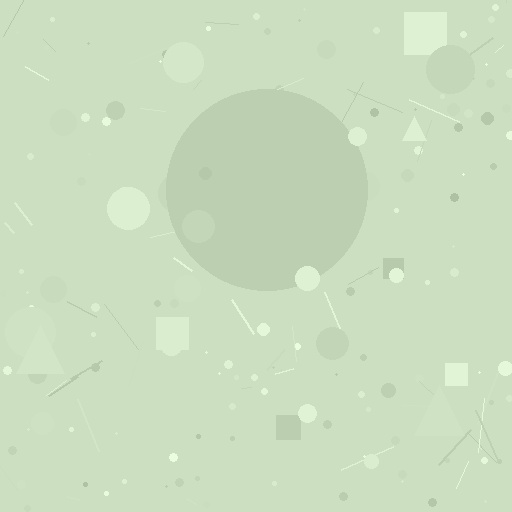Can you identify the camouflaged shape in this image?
The camouflaged shape is a circle.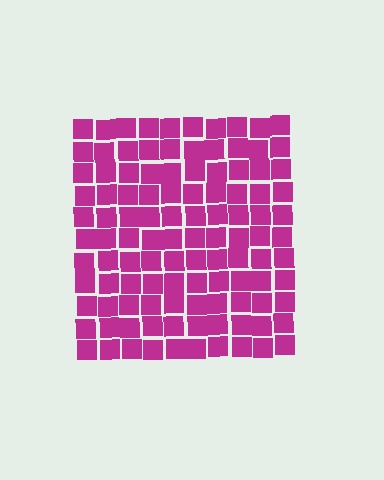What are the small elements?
The small elements are squares.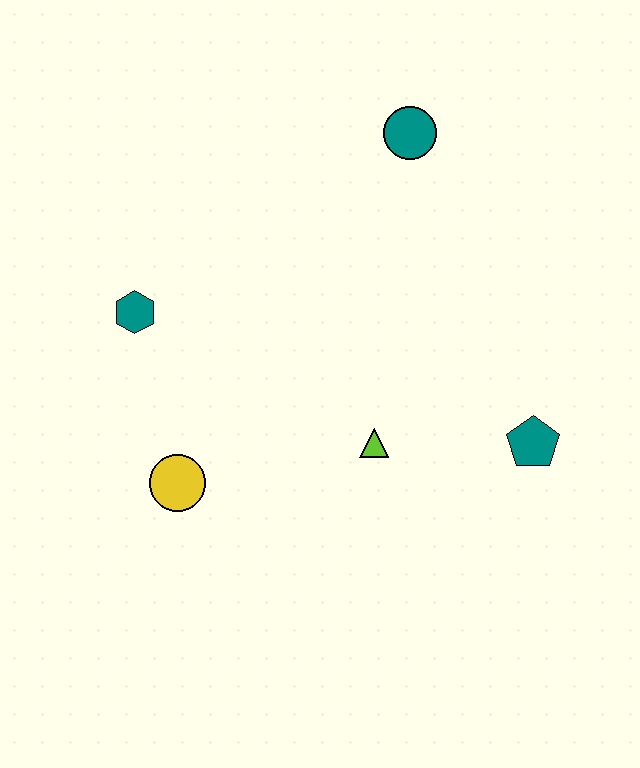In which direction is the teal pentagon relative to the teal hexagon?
The teal pentagon is to the right of the teal hexagon.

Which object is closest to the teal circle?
The lime triangle is closest to the teal circle.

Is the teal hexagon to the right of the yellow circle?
No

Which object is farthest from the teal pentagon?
The teal hexagon is farthest from the teal pentagon.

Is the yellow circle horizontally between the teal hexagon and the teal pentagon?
Yes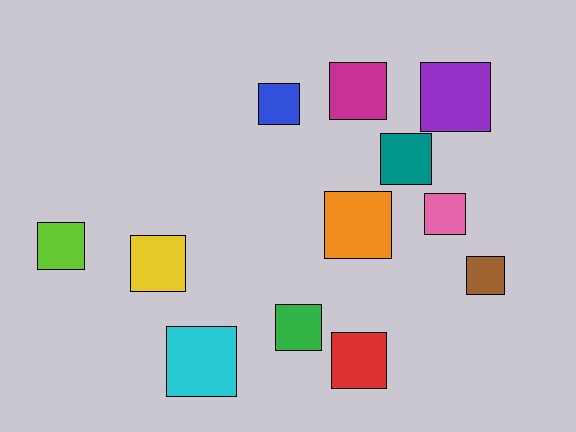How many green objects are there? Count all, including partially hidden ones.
There is 1 green object.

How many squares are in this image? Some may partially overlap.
There are 12 squares.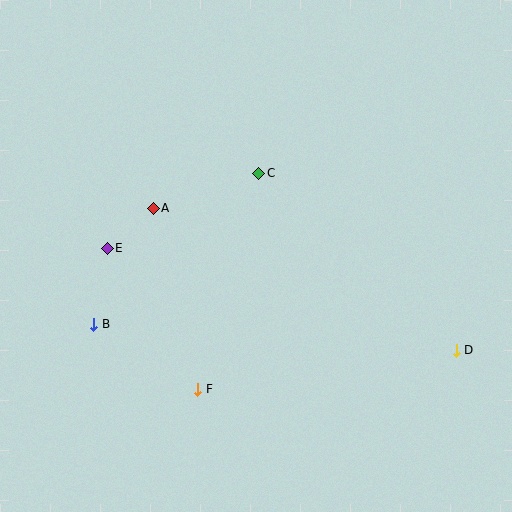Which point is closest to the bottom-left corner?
Point B is closest to the bottom-left corner.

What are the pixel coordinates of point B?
Point B is at (94, 324).